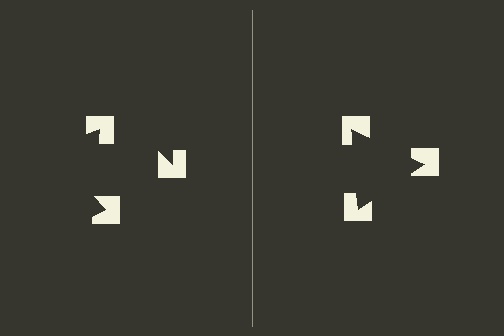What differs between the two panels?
The notched squares are positioned identically on both sides; only the wedge orientations differ. On the right they align to a triangle; on the left they are misaligned.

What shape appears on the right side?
An illusory triangle.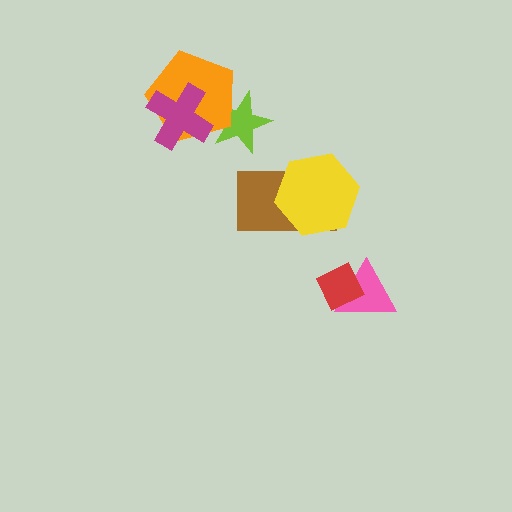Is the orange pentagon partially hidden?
Yes, it is partially covered by another shape.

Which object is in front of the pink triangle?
The red diamond is in front of the pink triangle.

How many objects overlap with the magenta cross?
1 object overlaps with the magenta cross.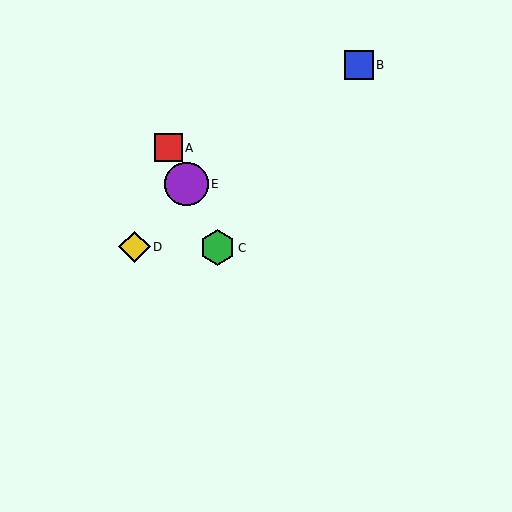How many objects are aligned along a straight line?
3 objects (A, C, E) are aligned along a straight line.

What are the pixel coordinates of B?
Object B is at (359, 65).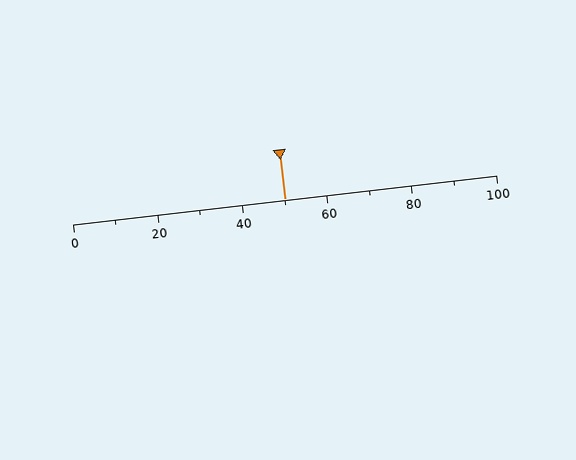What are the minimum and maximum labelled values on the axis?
The axis runs from 0 to 100.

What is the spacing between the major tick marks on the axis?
The major ticks are spaced 20 apart.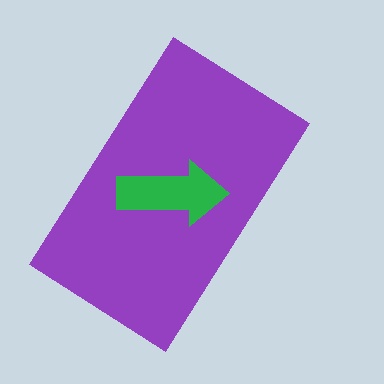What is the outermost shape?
The purple rectangle.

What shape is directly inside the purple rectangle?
The green arrow.